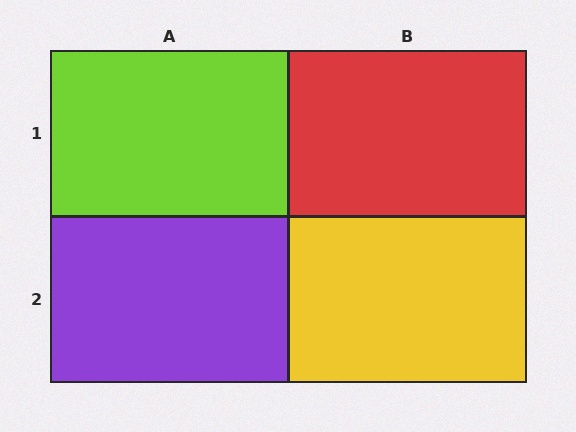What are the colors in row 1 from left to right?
Lime, red.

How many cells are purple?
1 cell is purple.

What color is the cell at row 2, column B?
Yellow.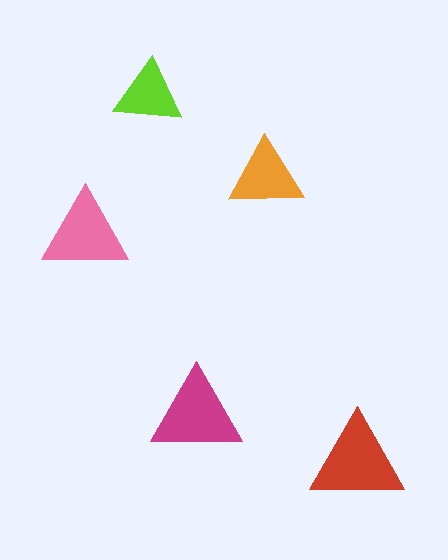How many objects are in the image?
There are 5 objects in the image.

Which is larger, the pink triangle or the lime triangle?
The pink one.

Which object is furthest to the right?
The red triangle is rightmost.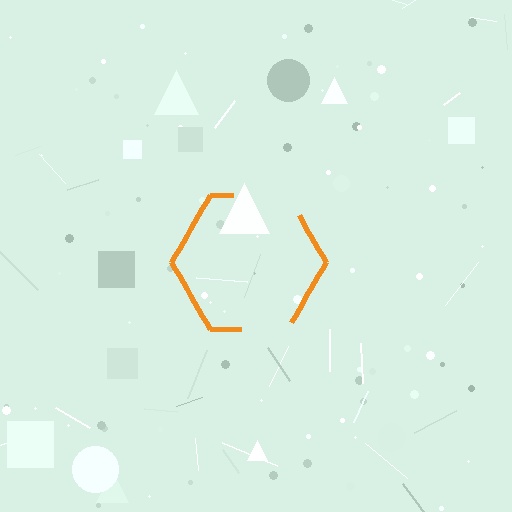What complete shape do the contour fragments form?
The contour fragments form a hexagon.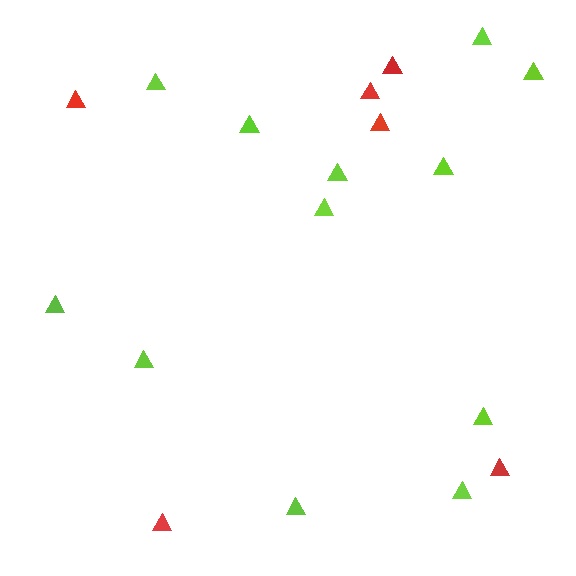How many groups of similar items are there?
There are 2 groups: one group of red triangles (6) and one group of lime triangles (12).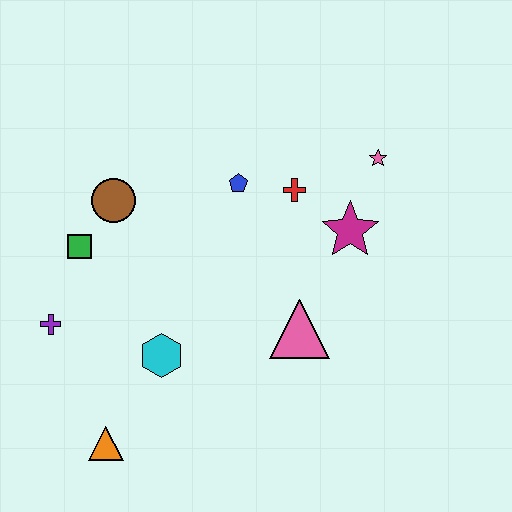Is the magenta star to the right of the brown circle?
Yes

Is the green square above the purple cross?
Yes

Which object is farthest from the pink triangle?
The purple cross is farthest from the pink triangle.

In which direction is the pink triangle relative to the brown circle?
The pink triangle is to the right of the brown circle.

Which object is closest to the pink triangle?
The magenta star is closest to the pink triangle.